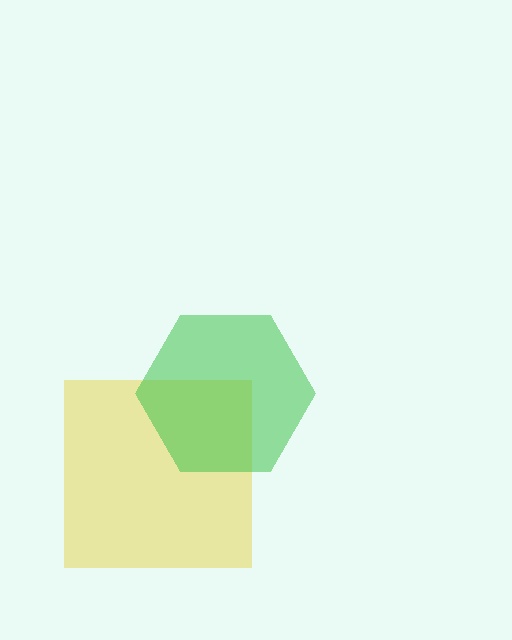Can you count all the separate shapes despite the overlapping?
Yes, there are 2 separate shapes.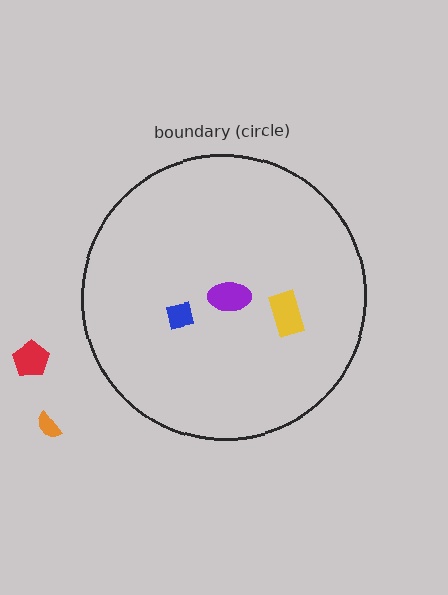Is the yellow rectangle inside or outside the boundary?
Inside.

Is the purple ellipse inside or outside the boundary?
Inside.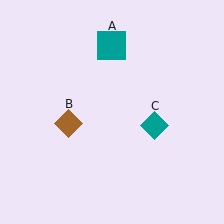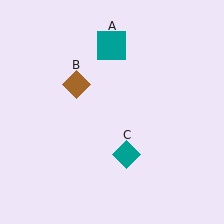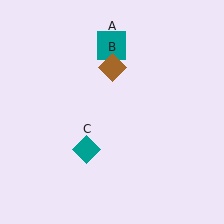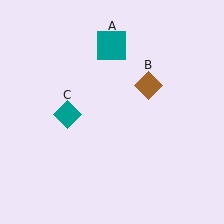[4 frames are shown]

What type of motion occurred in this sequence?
The brown diamond (object B), teal diamond (object C) rotated clockwise around the center of the scene.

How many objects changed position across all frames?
2 objects changed position: brown diamond (object B), teal diamond (object C).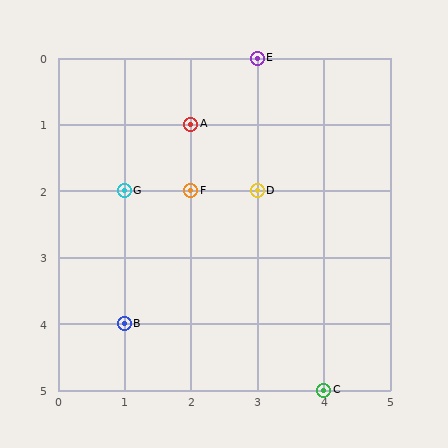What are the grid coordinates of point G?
Point G is at grid coordinates (1, 2).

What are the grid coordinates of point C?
Point C is at grid coordinates (4, 5).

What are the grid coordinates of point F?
Point F is at grid coordinates (2, 2).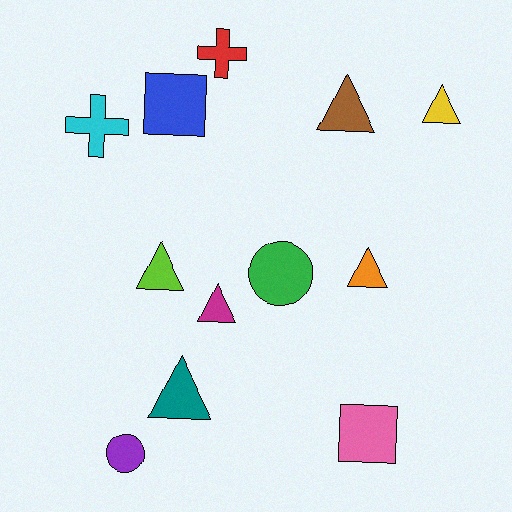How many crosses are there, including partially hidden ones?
There are 2 crosses.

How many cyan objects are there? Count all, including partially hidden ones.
There is 1 cyan object.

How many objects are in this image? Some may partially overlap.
There are 12 objects.